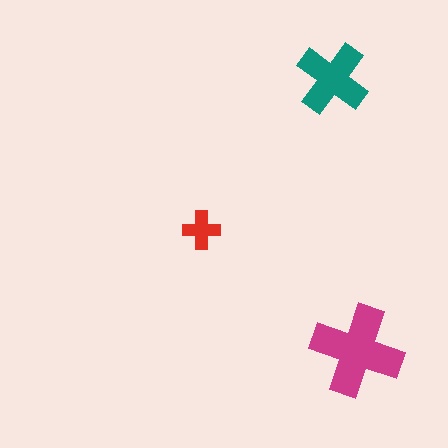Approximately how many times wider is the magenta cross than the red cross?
About 2.5 times wider.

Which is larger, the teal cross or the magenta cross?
The magenta one.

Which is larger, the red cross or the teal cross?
The teal one.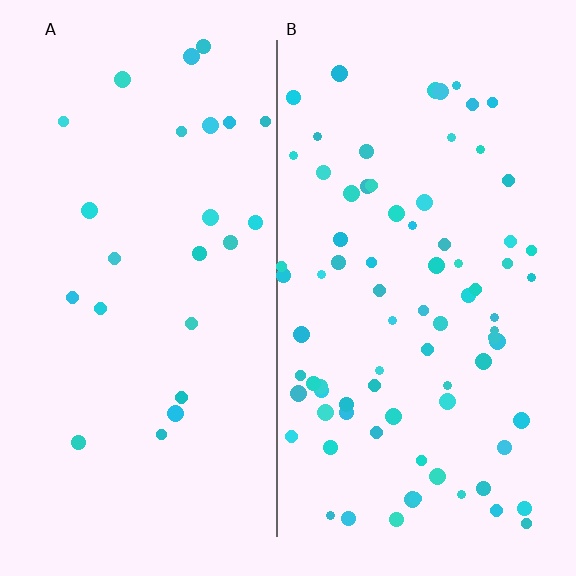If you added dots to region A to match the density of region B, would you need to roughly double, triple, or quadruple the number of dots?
Approximately triple.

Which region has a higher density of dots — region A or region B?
B (the right).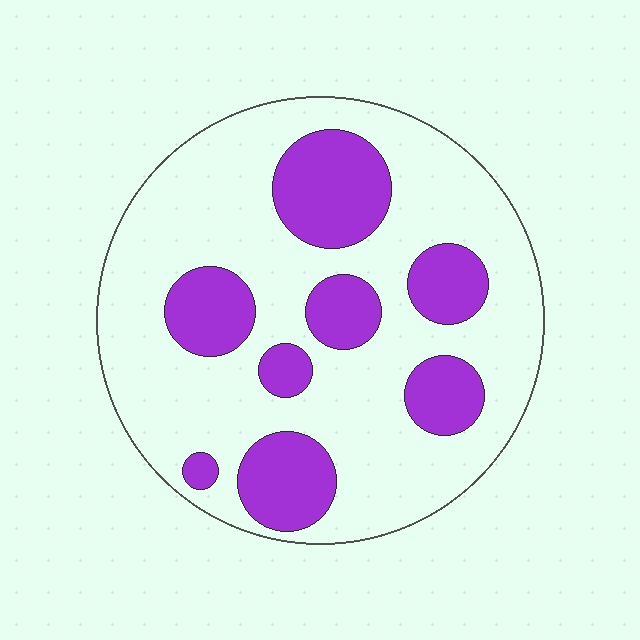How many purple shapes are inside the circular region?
8.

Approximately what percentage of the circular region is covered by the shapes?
Approximately 30%.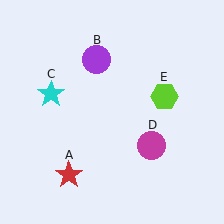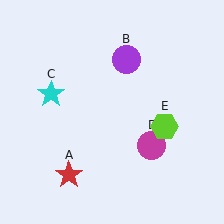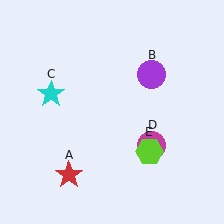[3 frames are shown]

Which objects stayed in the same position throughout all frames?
Red star (object A) and cyan star (object C) and magenta circle (object D) remained stationary.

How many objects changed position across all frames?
2 objects changed position: purple circle (object B), lime hexagon (object E).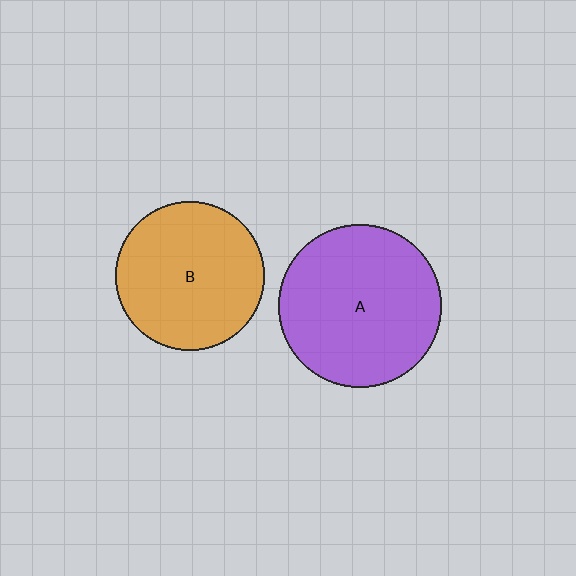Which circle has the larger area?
Circle A (purple).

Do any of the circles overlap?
No, none of the circles overlap.